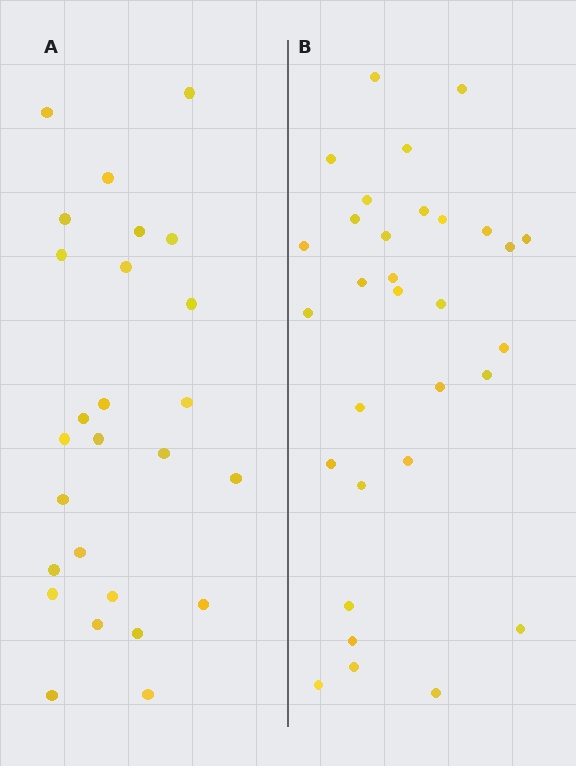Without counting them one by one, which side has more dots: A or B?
Region B (the right region) has more dots.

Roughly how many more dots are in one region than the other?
Region B has about 5 more dots than region A.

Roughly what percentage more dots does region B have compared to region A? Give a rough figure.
About 20% more.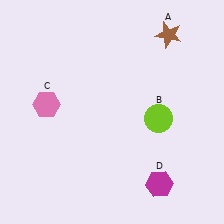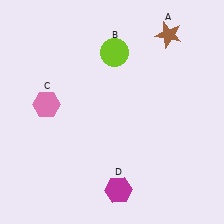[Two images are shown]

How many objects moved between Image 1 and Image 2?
2 objects moved between the two images.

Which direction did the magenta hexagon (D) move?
The magenta hexagon (D) moved left.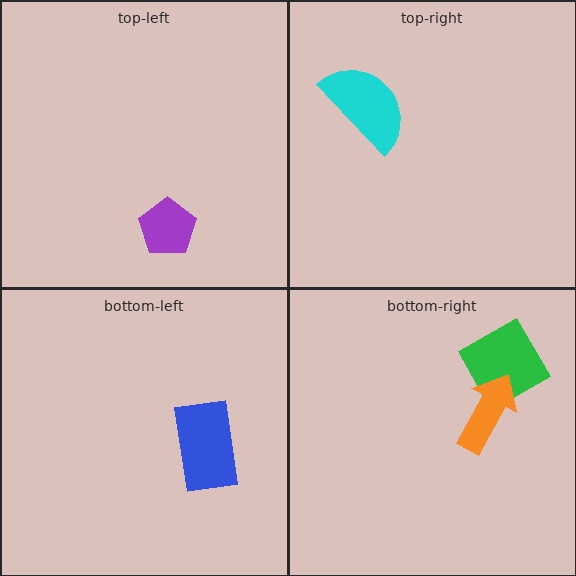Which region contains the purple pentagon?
The top-left region.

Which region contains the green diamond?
The bottom-right region.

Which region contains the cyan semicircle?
The top-right region.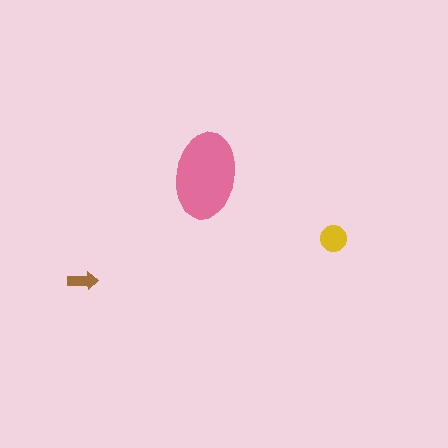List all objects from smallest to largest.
The brown arrow, the yellow circle, the pink ellipse.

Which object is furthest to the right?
The yellow circle is rightmost.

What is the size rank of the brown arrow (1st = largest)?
3rd.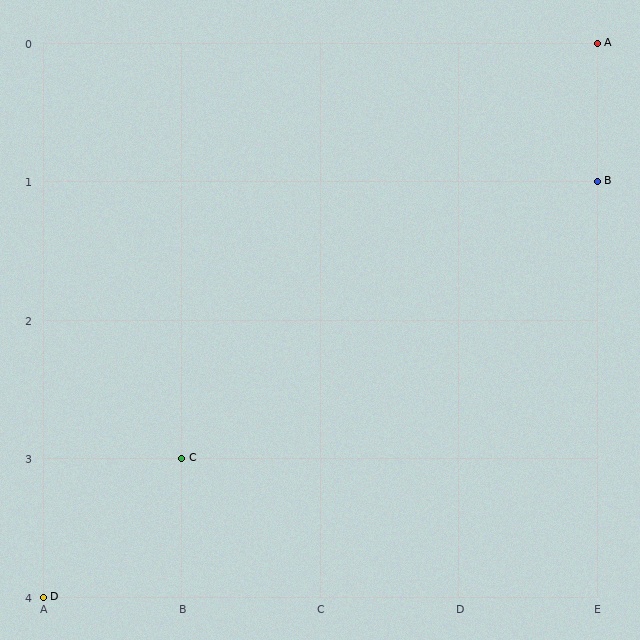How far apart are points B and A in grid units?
Points B and A are 1 row apart.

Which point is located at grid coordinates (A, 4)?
Point D is at (A, 4).